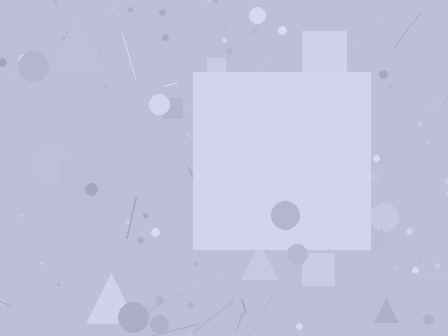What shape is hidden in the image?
A square is hidden in the image.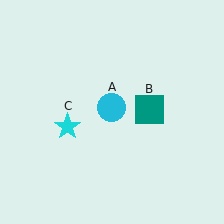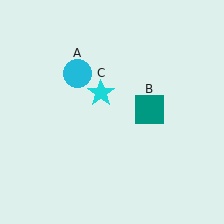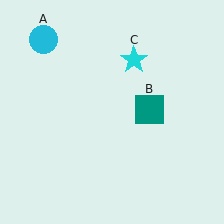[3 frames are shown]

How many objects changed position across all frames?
2 objects changed position: cyan circle (object A), cyan star (object C).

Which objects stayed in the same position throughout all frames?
Teal square (object B) remained stationary.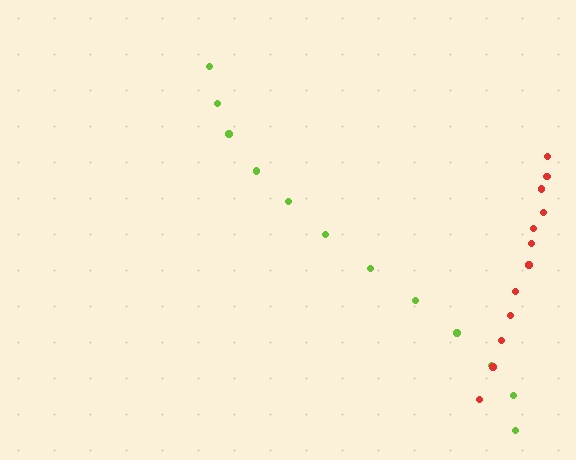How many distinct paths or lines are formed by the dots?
There are 2 distinct paths.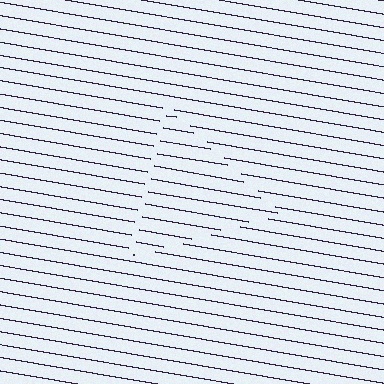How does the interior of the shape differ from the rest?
The interior of the shape contains the same grating, shifted by half a period — the contour is defined by the phase discontinuity where line-ends from the inner and outer gratings abut.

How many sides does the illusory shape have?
3 sides — the line-ends trace a triangle.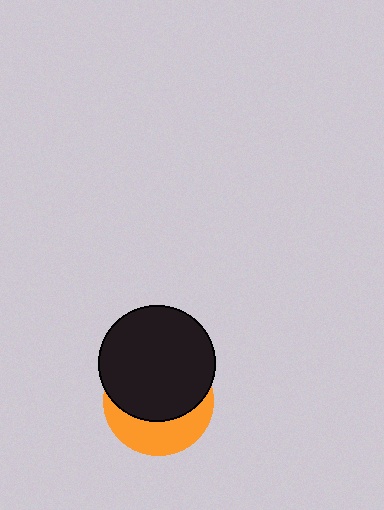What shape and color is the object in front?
The object in front is a black circle.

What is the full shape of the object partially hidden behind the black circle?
The partially hidden object is an orange circle.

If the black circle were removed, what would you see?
You would see the complete orange circle.